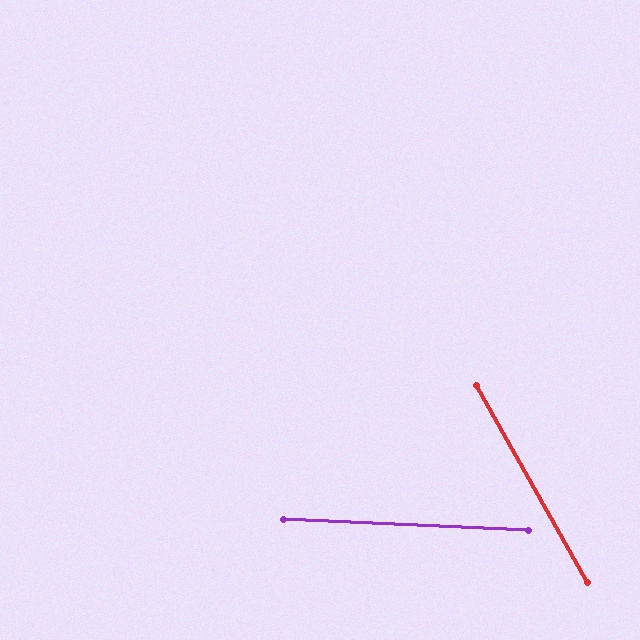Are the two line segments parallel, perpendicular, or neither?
Neither parallel nor perpendicular — they differ by about 58°.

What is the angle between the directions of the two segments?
Approximately 58 degrees.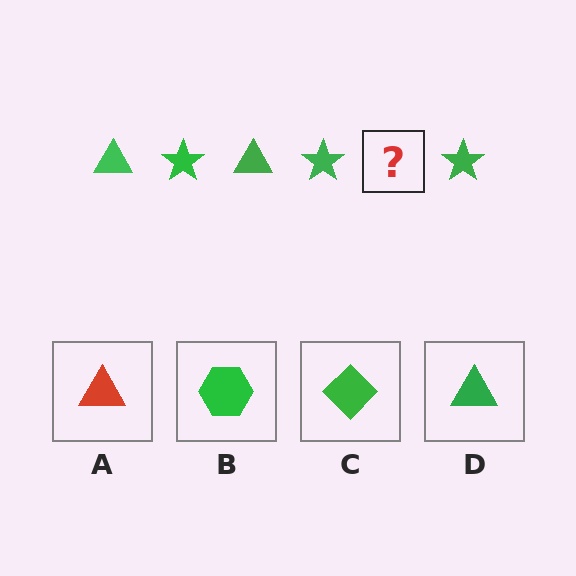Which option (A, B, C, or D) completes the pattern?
D.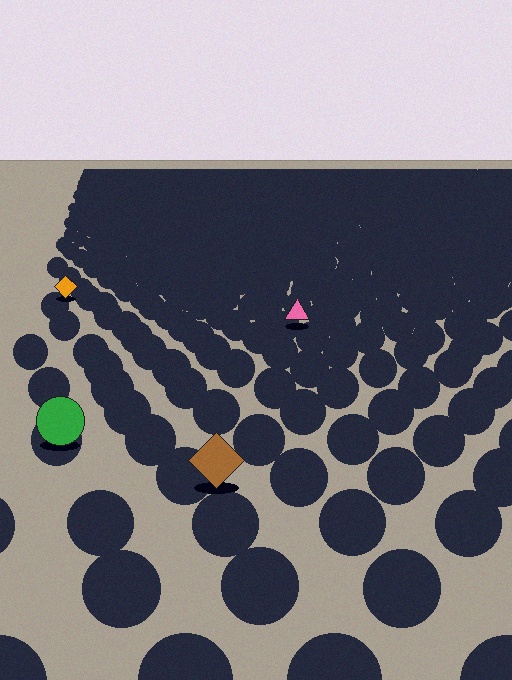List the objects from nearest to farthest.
From nearest to farthest: the brown diamond, the green circle, the pink triangle, the orange diamond.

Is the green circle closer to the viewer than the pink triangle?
Yes. The green circle is closer — you can tell from the texture gradient: the ground texture is coarser near it.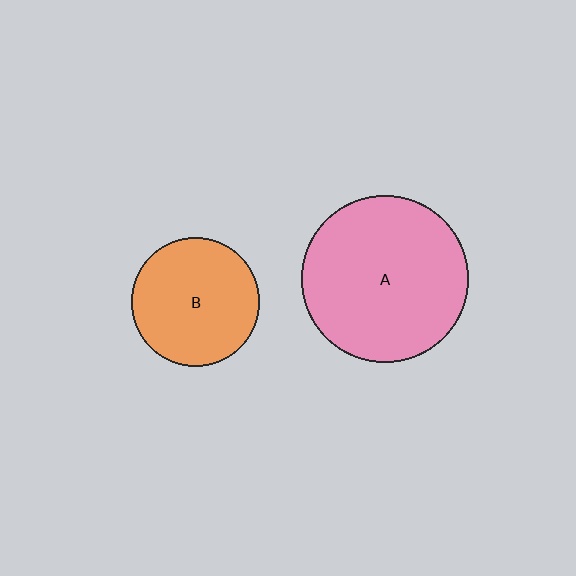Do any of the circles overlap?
No, none of the circles overlap.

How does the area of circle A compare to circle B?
Approximately 1.7 times.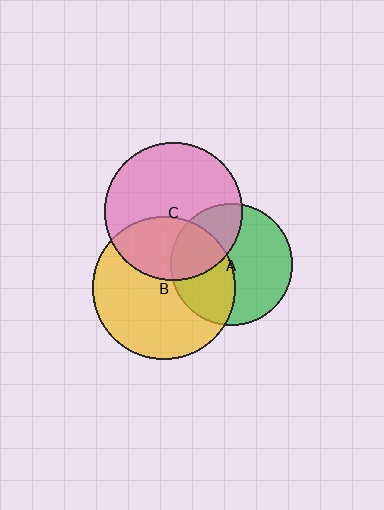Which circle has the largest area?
Circle B (yellow).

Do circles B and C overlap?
Yes.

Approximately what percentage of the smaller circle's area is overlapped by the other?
Approximately 35%.